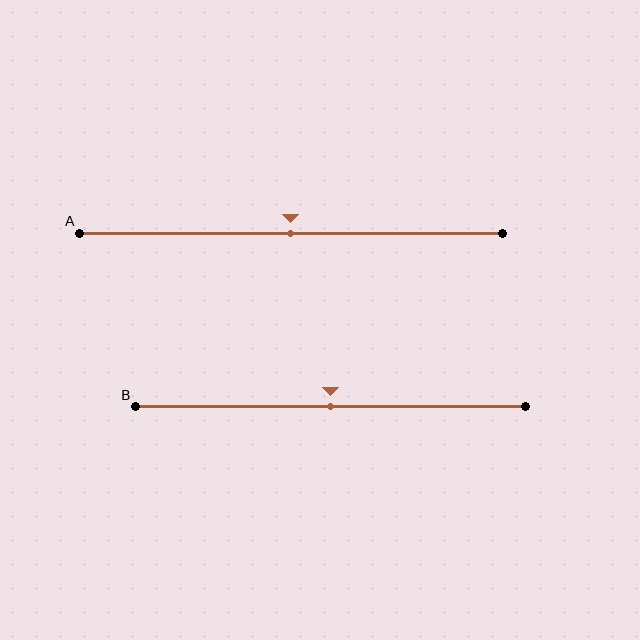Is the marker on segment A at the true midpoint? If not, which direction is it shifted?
Yes, the marker on segment A is at the true midpoint.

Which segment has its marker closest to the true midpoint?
Segment A has its marker closest to the true midpoint.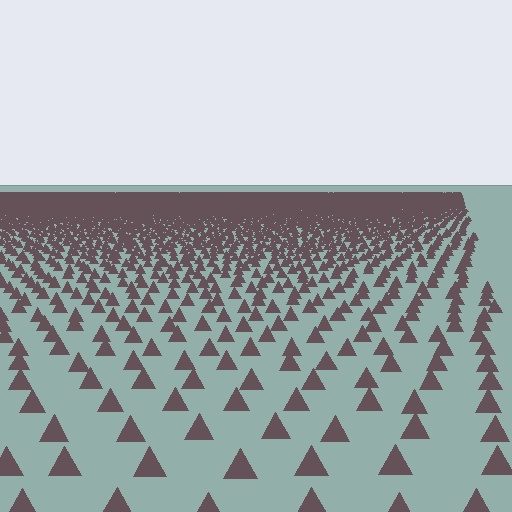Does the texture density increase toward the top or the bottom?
Density increases toward the top.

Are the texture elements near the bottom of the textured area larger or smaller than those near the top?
Larger. Near the bottom, elements are closer to the viewer and appear at a bigger on-screen size.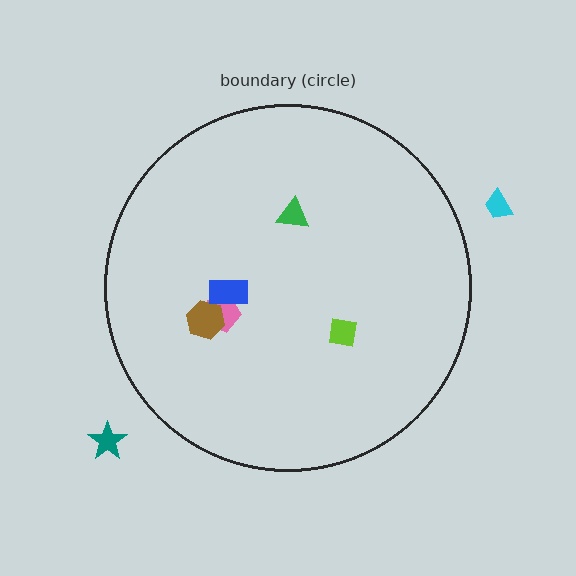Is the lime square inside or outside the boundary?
Inside.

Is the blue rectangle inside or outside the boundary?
Inside.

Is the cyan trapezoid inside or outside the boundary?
Outside.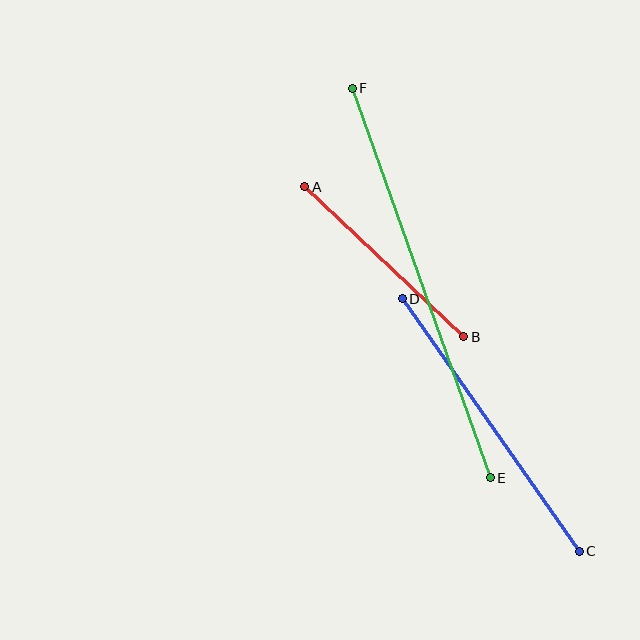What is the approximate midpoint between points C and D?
The midpoint is at approximately (491, 425) pixels.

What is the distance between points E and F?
The distance is approximately 413 pixels.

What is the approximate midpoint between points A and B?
The midpoint is at approximately (384, 262) pixels.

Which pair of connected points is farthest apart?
Points E and F are farthest apart.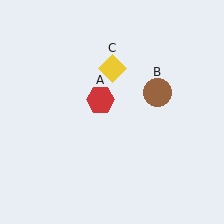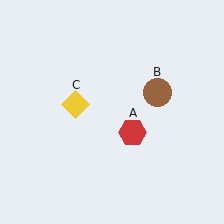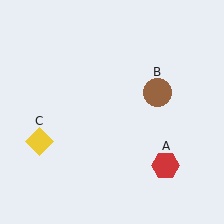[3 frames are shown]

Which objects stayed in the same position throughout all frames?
Brown circle (object B) remained stationary.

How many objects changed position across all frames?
2 objects changed position: red hexagon (object A), yellow diamond (object C).